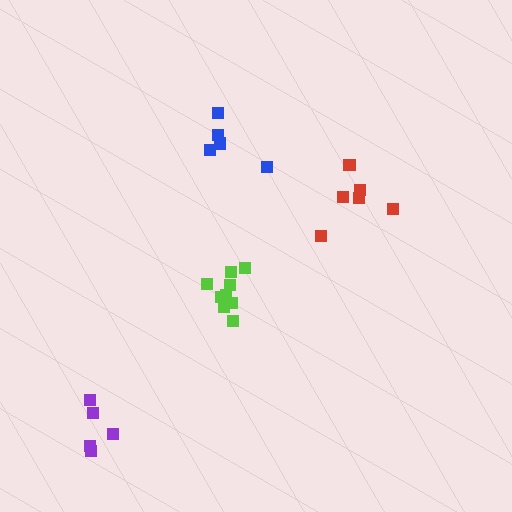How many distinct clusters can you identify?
There are 4 distinct clusters.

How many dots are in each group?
Group 1: 5 dots, Group 2: 5 dots, Group 3: 9 dots, Group 4: 6 dots (25 total).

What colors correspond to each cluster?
The clusters are colored: purple, blue, lime, red.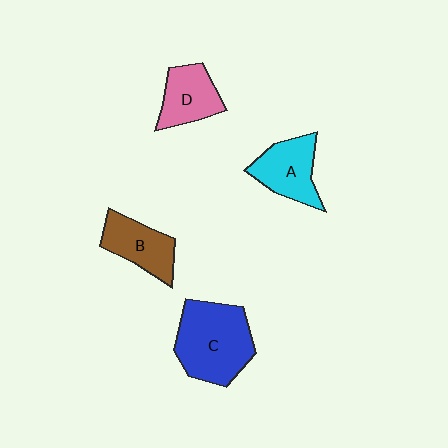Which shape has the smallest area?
Shape D (pink).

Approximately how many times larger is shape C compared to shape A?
Approximately 1.6 times.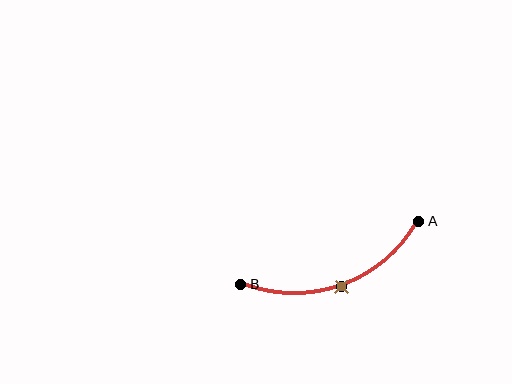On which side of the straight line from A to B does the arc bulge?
The arc bulges below the straight line connecting A and B.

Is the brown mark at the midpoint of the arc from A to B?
Yes. The brown mark lies on the arc at equal arc-length from both A and B — it is the arc midpoint.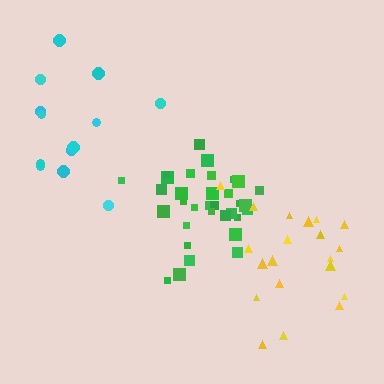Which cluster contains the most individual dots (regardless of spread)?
Green (33).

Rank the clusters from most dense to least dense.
green, yellow, cyan.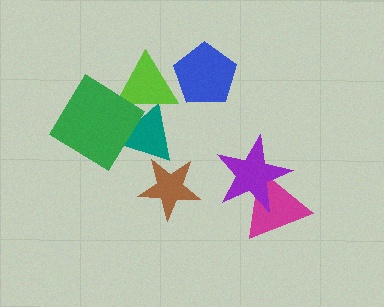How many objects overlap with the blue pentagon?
1 object overlaps with the blue pentagon.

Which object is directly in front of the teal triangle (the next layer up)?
The lime triangle is directly in front of the teal triangle.